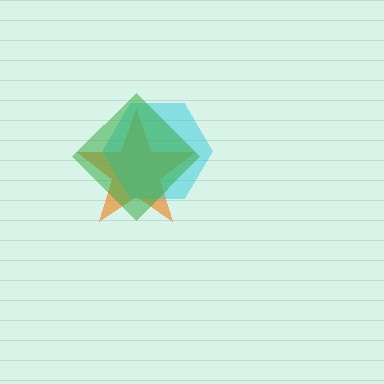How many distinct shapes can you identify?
There are 3 distinct shapes: an orange star, a cyan hexagon, a green diamond.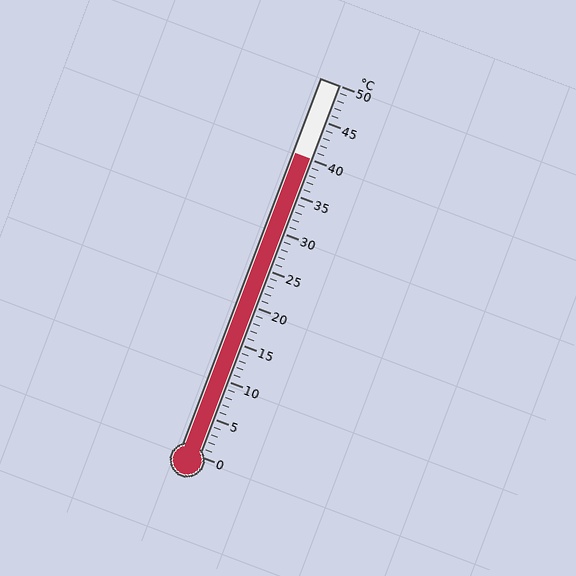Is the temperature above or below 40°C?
The temperature is at 40°C.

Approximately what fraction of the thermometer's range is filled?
The thermometer is filled to approximately 80% of its range.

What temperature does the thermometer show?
The thermometer shows approximately 40°C.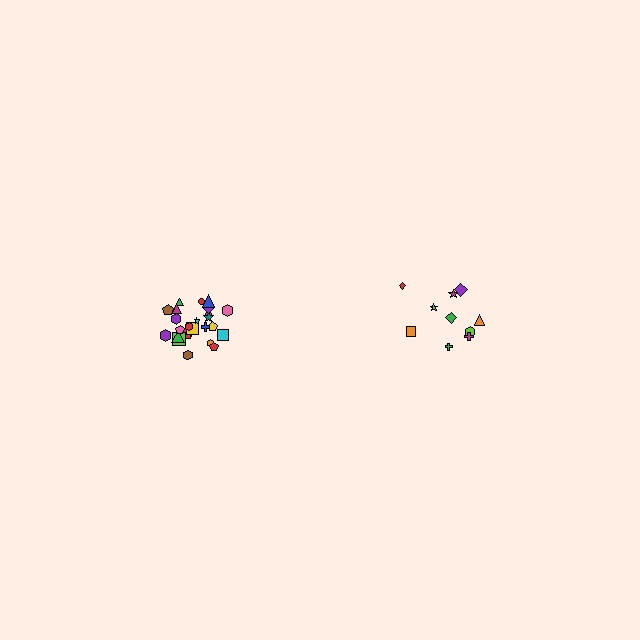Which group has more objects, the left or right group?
The left group.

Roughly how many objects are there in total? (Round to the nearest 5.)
Roughly 35 objects in total.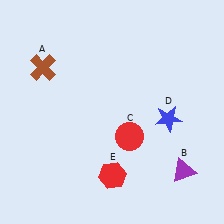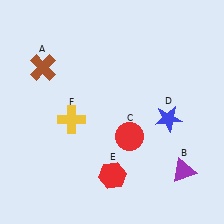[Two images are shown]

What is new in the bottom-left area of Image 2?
A yellow cross (F) was added in the bottom-left area of Image 2.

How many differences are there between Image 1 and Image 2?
There is 1 difference between the two images.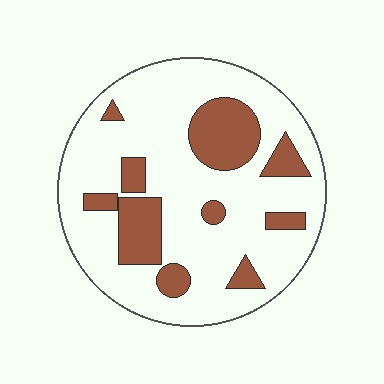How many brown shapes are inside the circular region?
10.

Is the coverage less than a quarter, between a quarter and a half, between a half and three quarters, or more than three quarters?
Less than a quarter.